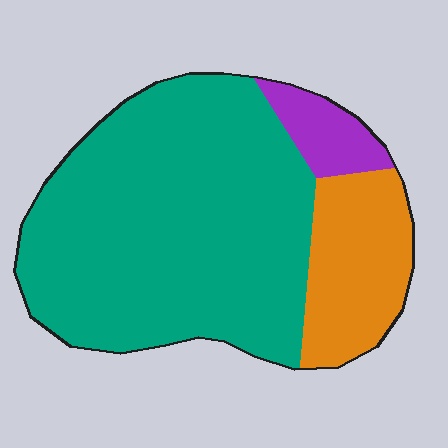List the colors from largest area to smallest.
From largest to smallest: teal, orange, purple.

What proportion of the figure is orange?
Orange takes up about one fifth (1/5) of the figure.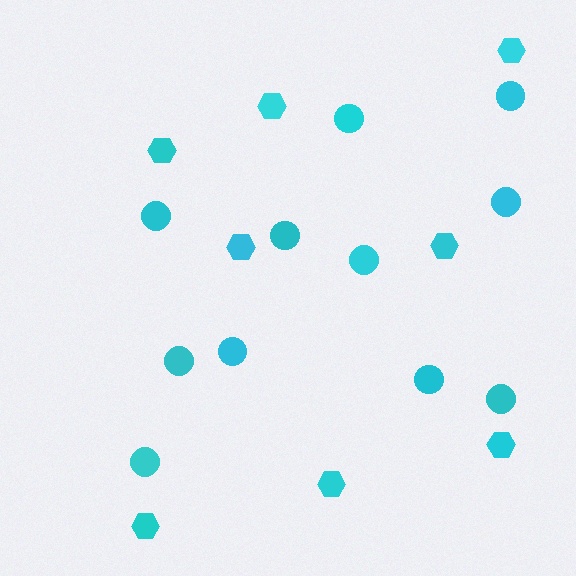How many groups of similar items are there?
There are 2 groups: one group of circles (11) and one group of hexagons (8).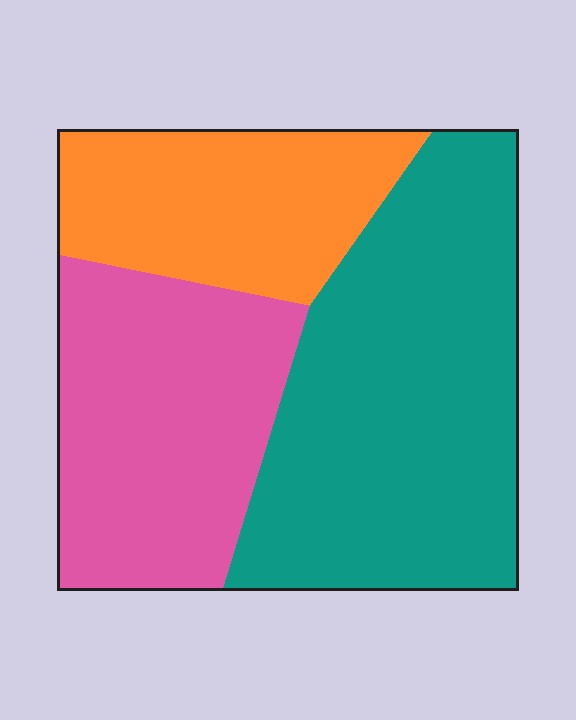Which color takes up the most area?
Teal, at roughly 45%.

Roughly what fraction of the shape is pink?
Pink covers 31% of the shape.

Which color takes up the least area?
Orange, at roughly 25%.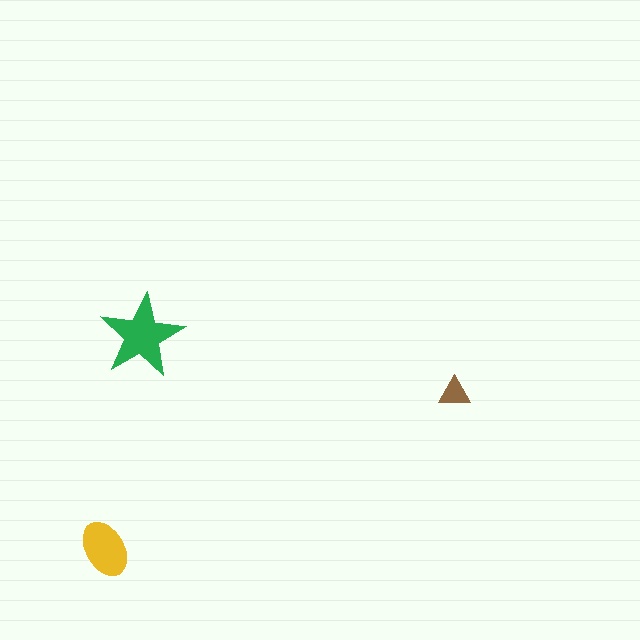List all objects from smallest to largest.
The brown triangle, the yellow ellipse, the green star.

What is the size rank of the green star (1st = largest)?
1st.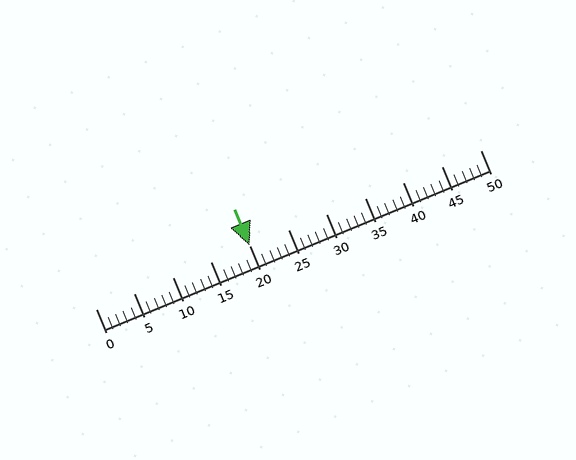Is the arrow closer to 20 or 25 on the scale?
The arrow is closer to 20.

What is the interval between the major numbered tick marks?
The major tick marks are spaced 5 units apart.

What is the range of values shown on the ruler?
The ruler shows values from 0 to 50.